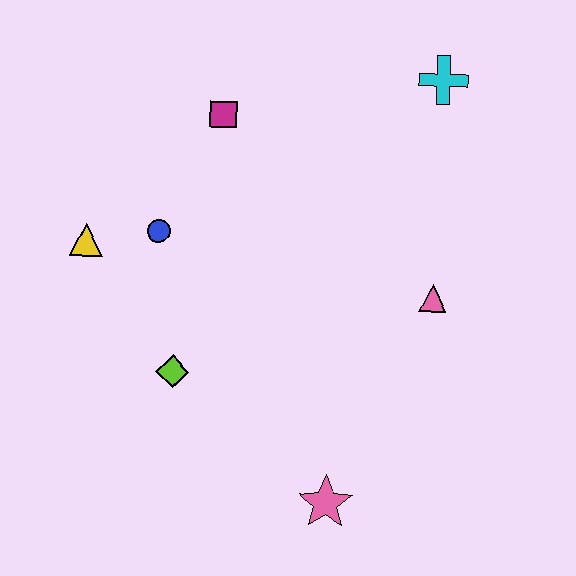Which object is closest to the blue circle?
The yellow triangle is closest to the blue circle.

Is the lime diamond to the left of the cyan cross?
Yes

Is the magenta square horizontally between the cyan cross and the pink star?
No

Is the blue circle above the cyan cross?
No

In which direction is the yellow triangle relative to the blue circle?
The yellow triangle is to the left of the blue circle.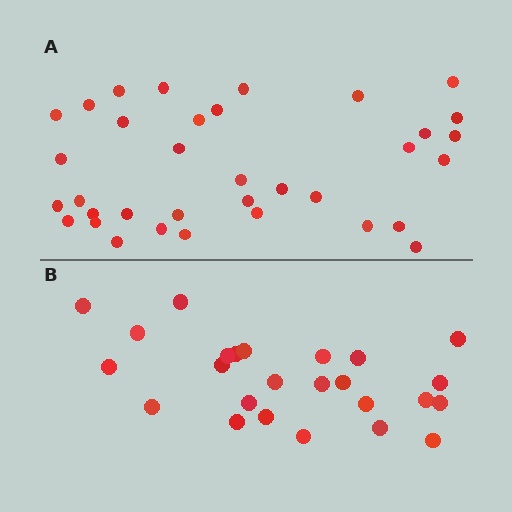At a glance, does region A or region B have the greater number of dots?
Region A (the top region) has more dots.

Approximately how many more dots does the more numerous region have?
Region A has roughly 10 or so more dots than region B.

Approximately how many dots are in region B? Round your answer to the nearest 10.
About 20 dots. (The exact count is 25, which rounds to 20.)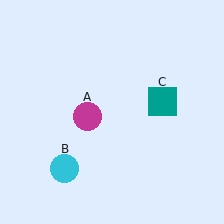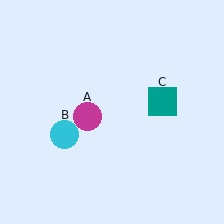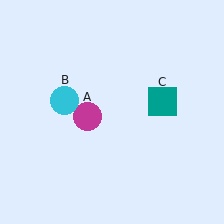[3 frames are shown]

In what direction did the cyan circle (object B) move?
The cyan circle (object B) moved up.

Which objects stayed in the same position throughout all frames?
Magenta circle (object A) and teal square (object C) remained stationary.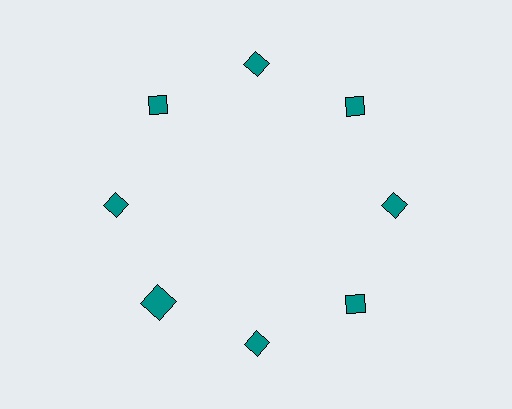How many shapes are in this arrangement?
There are 8 shapes arranged in a ring pattern.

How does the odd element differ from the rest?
It has a different shape: square instead of diamond.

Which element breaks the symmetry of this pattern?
The teal square at roughly the 8 o'clock position breaks the symmetry. All other shapes are teal diamonds.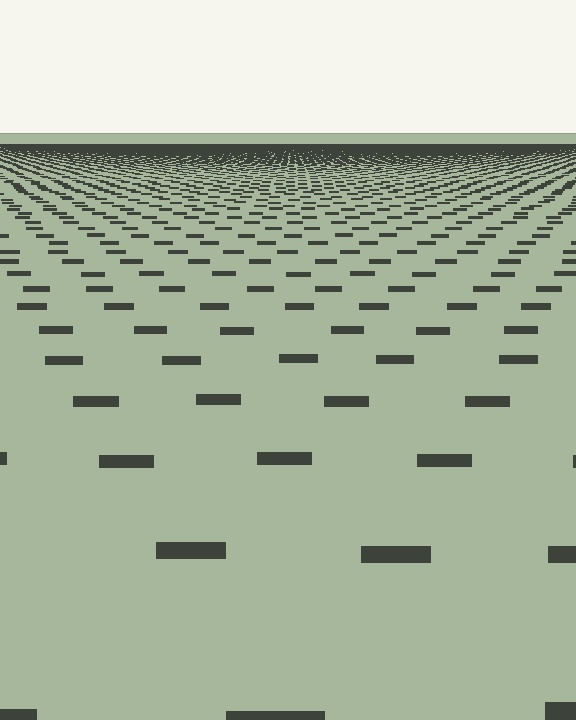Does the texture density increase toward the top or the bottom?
Density increases toward the top.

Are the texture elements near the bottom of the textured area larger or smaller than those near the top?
Larger. Near the bottom, elements are closer to the viewer and appear at a bigger on-screen size.